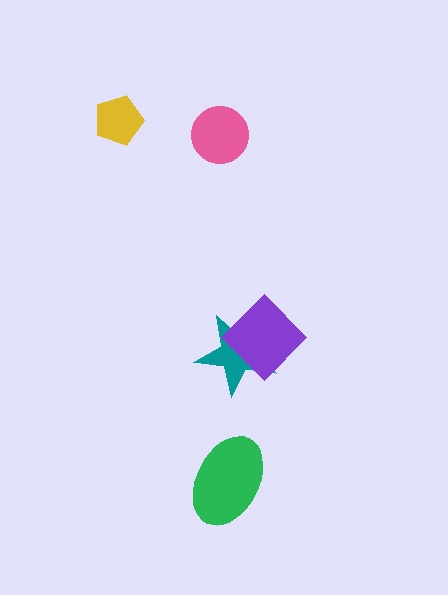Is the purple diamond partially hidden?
No, no other shape covers it.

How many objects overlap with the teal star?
1 object overlaps with the teal star.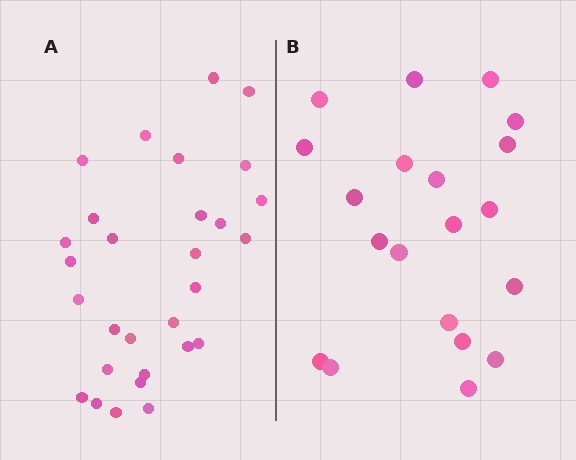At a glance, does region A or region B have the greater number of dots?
Region A (the left region) has more dots.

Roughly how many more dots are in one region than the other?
Region A has roughly 8 or so more dots than region B.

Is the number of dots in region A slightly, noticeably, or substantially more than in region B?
Region A has substantially more. The ratio is roughly 1.4 to 1.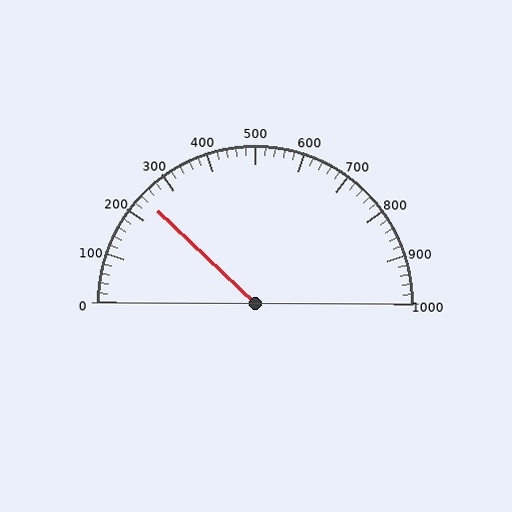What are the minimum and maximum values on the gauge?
The gauge ranges from 0 to 1000.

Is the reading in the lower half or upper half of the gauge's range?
The reading is in the lower half of the range (0 to 1000).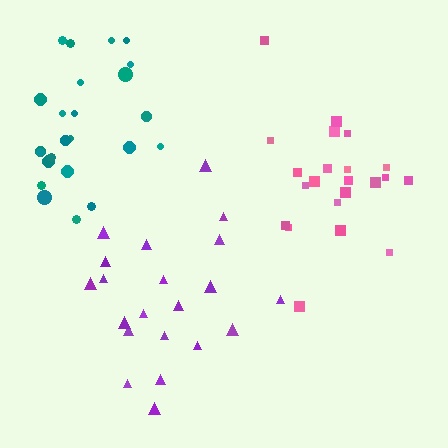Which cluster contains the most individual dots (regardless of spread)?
Teal (24).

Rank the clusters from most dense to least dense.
pink, teal, purple.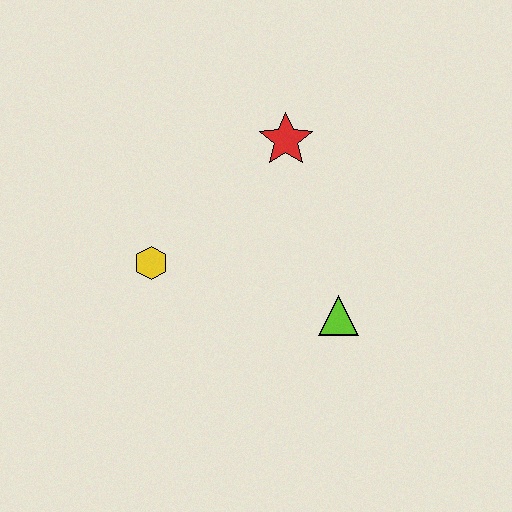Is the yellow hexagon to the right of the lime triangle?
No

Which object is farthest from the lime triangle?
The yellow hexagon is farthest from the lime triangle.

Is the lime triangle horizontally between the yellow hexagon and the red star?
No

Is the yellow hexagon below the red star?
Yes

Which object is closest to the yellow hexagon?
The red star is closest to the yellow hexagon.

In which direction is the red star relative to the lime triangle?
The red star is above the lime triangle.